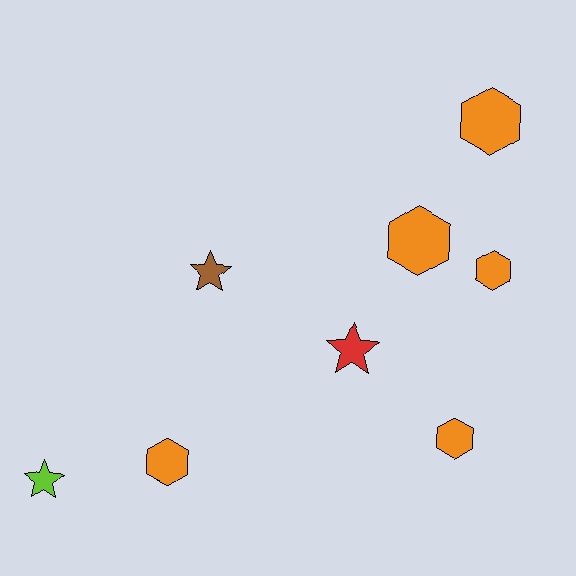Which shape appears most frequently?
Hexagon, with 5 objects.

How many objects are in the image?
There are 8 objects.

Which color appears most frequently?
Orange, with 5 objects.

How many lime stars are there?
There is 1 lime star.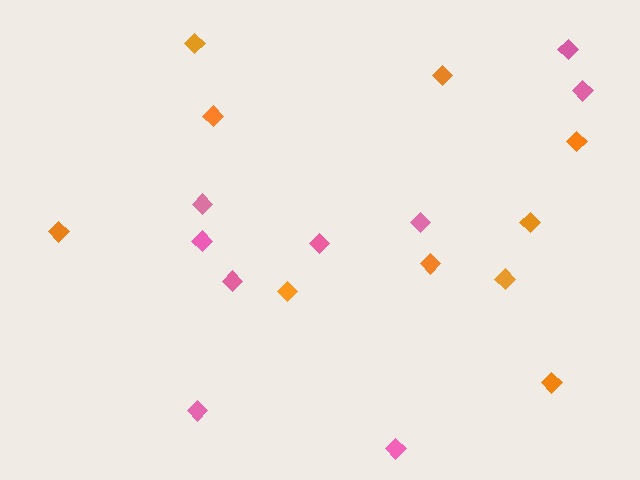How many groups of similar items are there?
There are 2 groups: one group of pink diamonds (9) and one group of orange diamonds (10).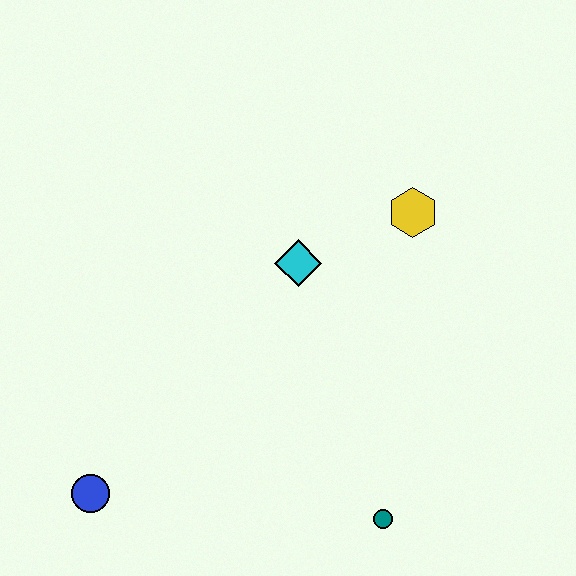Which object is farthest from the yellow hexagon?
The blue circle is farthest from the yellow hexagon.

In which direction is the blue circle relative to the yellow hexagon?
The blue circle is to the left of the yellow hexagon.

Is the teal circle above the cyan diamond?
No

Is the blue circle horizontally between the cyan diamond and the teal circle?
No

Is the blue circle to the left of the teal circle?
Yes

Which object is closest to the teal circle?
The cyan diamond is closest to the teal circle.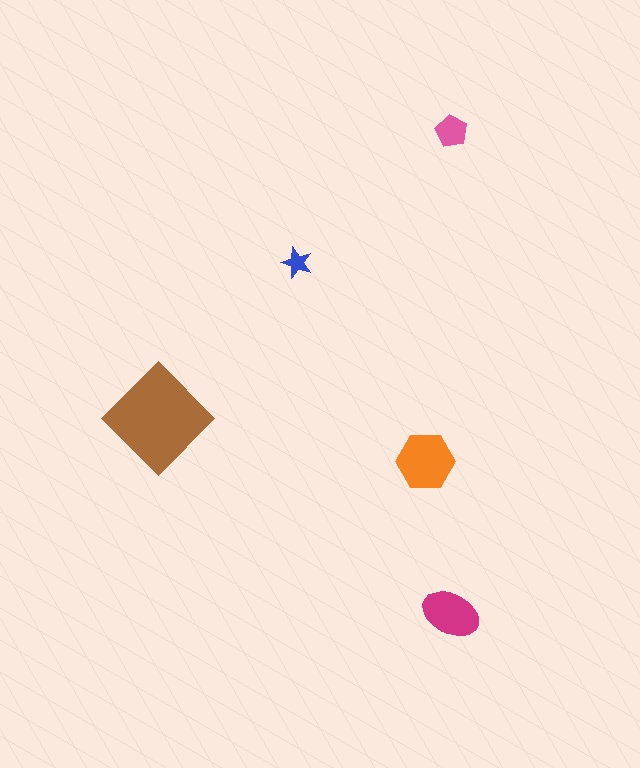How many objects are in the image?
There are 5 objects in the image.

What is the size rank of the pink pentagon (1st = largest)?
4th.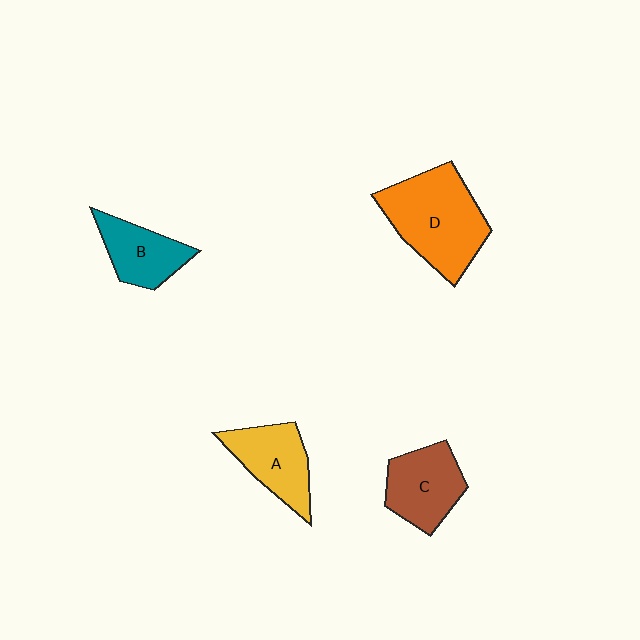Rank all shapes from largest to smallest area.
From largest to smallest: D (orange), C (brown), A (yellow), B (teal).